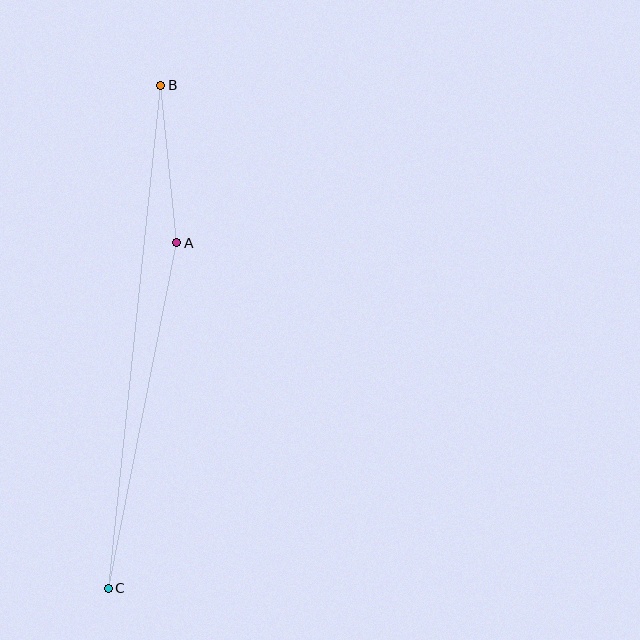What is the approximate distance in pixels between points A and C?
The distance between A and C is approximately 352 pixels.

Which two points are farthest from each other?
Points B and C are farthest from each other.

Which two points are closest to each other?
Points A and B are closest to each other.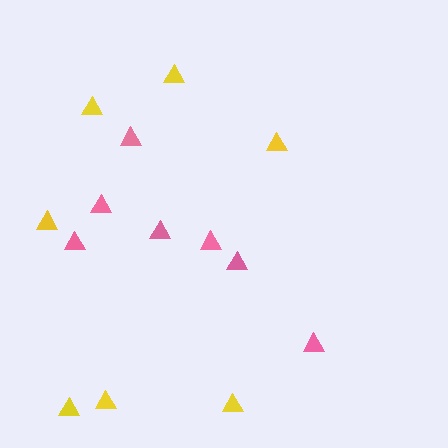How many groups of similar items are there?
There are 2 groups: one group of pink triangles (7) and one group of yellow triangles (7).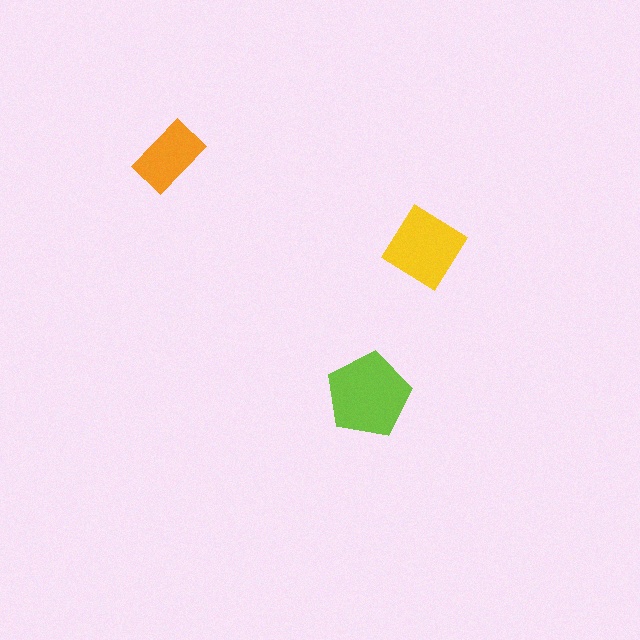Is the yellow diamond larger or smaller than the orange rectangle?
Larger.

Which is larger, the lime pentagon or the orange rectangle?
The lime pentagon.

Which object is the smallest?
The orange rectangle.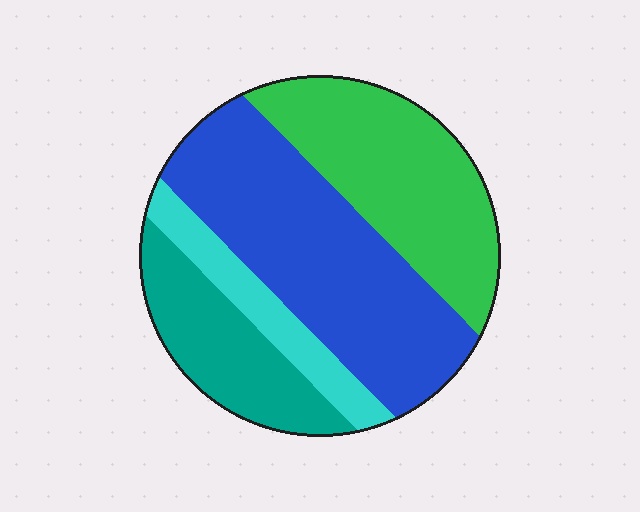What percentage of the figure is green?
Green takes up between a quarter and a half of the figure.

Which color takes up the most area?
Blue, at roughly 40%.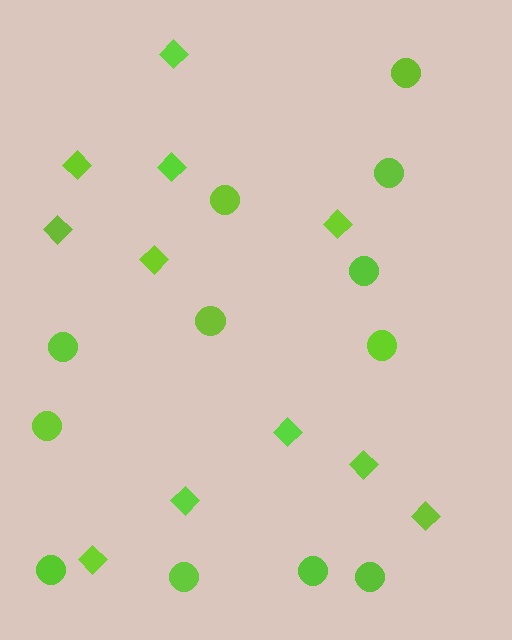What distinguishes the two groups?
There are 2 groups: one group of diamonds (11) and one group of circles (12).